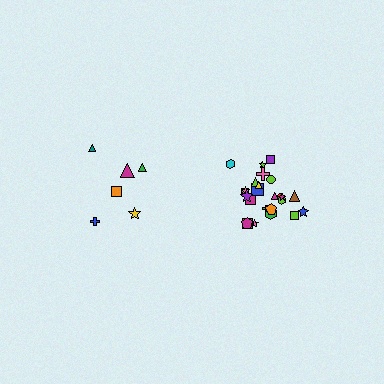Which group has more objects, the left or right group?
The right group.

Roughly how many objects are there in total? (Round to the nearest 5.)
Roughly 30 objects in total.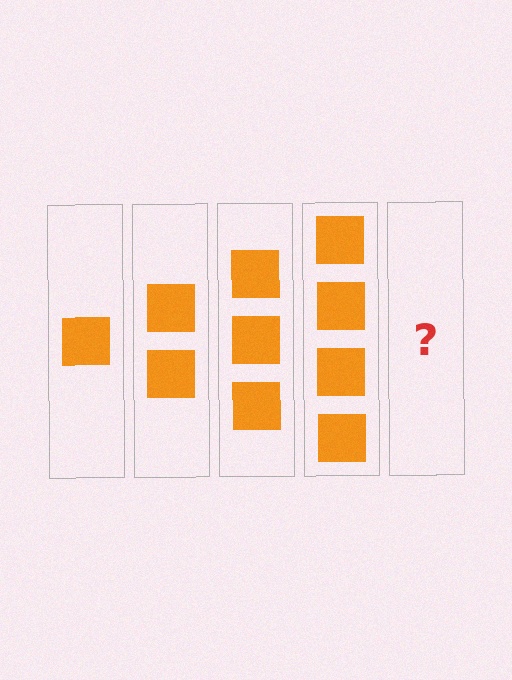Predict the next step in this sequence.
The next step is 5 squares.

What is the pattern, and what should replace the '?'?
The pattern is that each step adds one more square. The '?' should be 5 squares.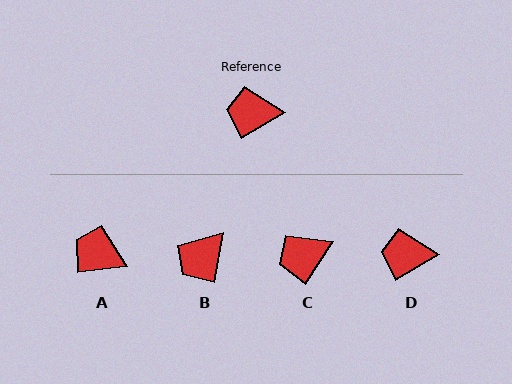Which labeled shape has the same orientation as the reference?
D.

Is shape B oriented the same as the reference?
No, it is off by about 48 degrees.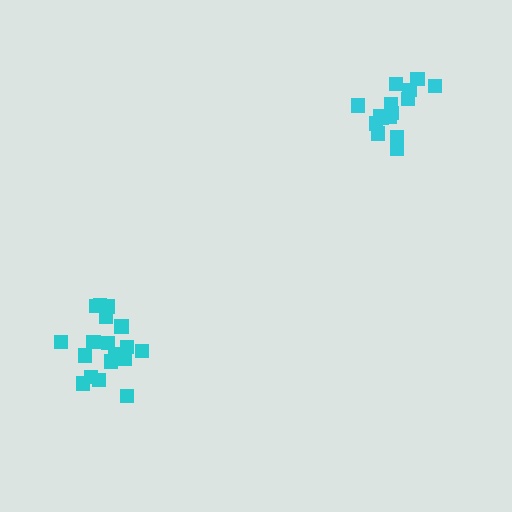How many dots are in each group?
Group 1: 18 dots, Group 2: 15 dots (33 total).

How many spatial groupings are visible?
There are 2 spatial groupings.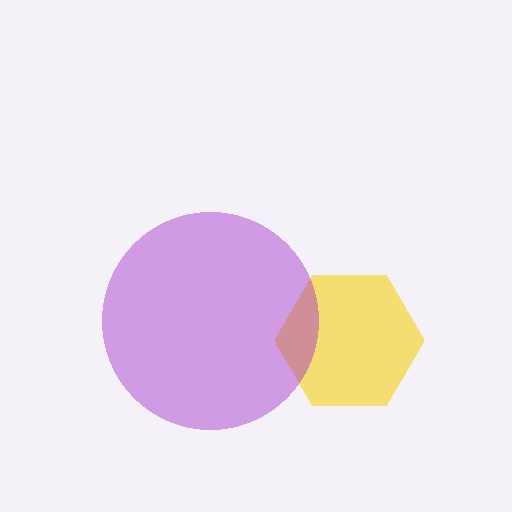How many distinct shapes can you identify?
There are 2 distinct shapes: a yellow hexagon, a purple circle.